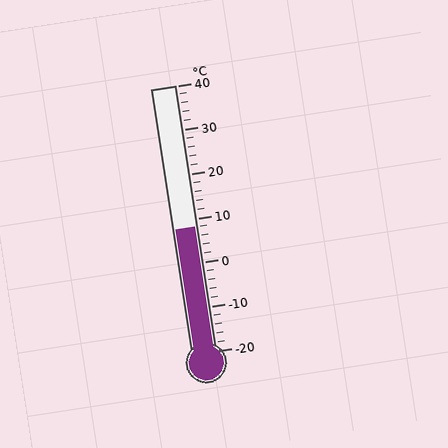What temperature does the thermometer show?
The thermometer shows approximately 8°C.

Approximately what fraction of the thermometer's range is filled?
The thermometer is filled to approximately 45% of its range.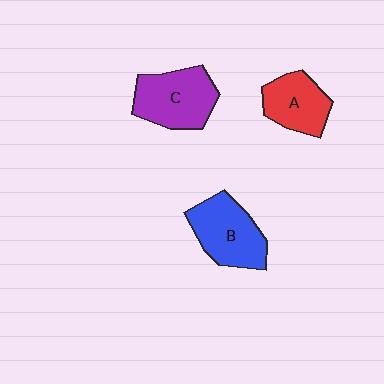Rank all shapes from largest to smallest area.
From largest to smallest: C (purple), B (blue), A (red).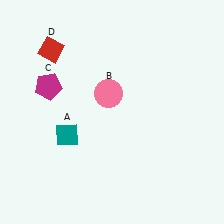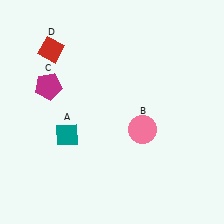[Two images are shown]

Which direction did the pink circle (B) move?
The pink circle (B) moved down.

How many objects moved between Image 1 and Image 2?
1 object moved between the two images.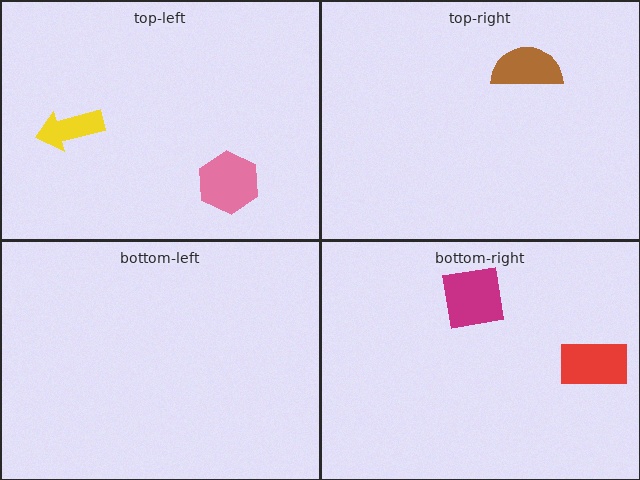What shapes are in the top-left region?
The yellow arrow, the pink hexagon.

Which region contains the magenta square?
The bottom-right region.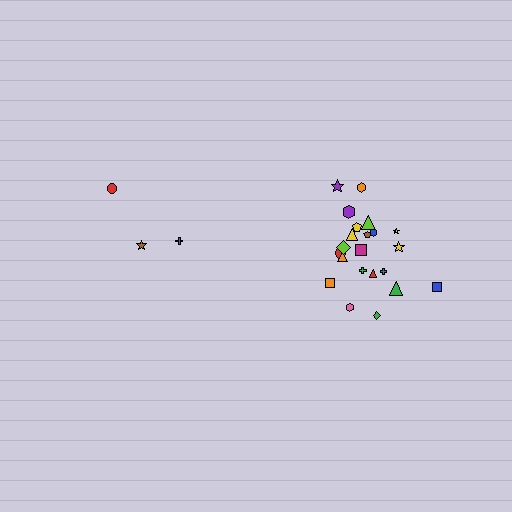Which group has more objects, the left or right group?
The right group.